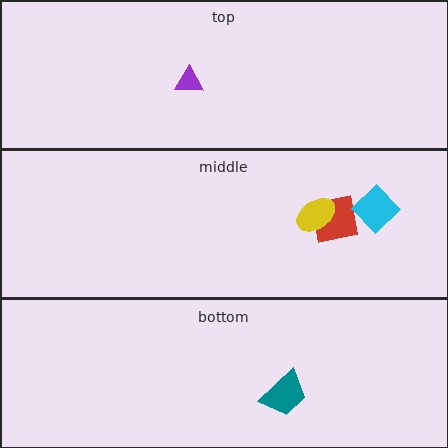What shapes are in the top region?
The purple triangle.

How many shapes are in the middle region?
3.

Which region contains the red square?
The middle region.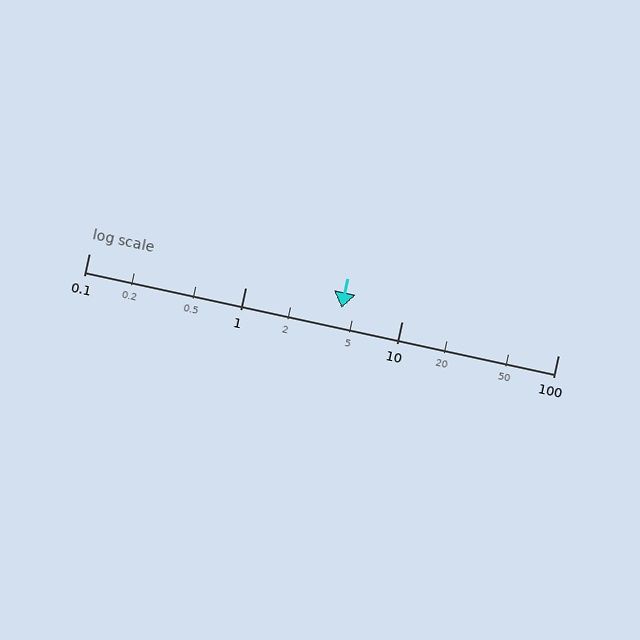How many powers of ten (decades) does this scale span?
The scale spans 3 decades, from 0.1 to 100.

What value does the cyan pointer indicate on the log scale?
The pointer indicates approximately 4.1.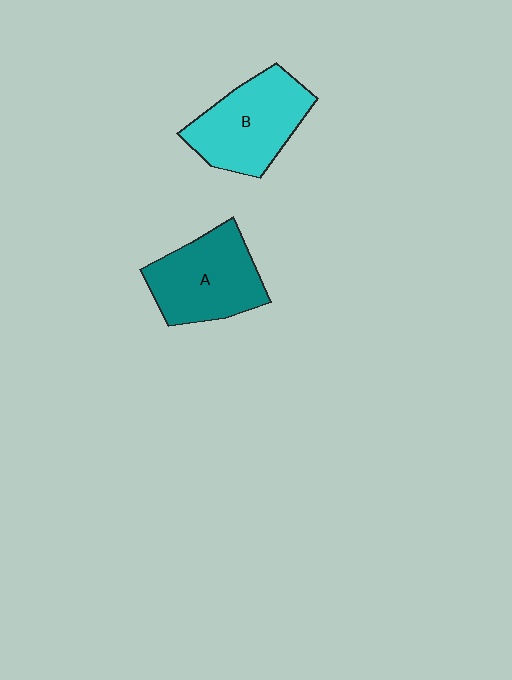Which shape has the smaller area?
Shape A (teal).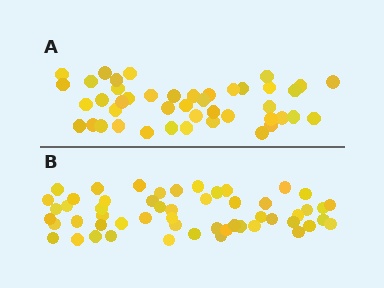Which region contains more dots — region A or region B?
Region B (the bottom region) has more dots.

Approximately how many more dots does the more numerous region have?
Region B has roughly 10 or so more dots than region A.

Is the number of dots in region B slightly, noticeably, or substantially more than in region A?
Region B has only slightly more — the two regions are fairly close. The ratio is roughly 1.2 to 1.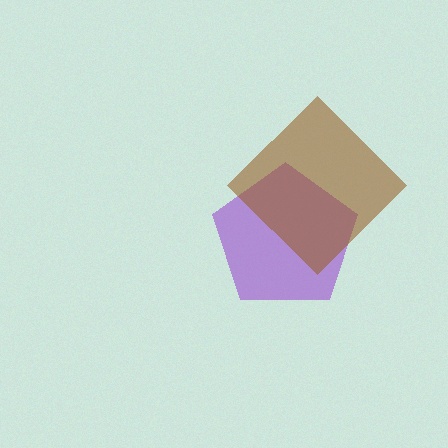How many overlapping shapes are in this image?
There are 2 overlapping shapes in the image.